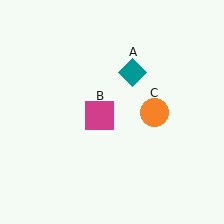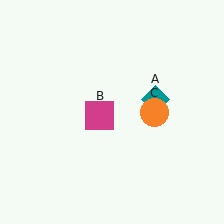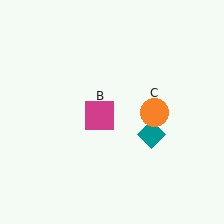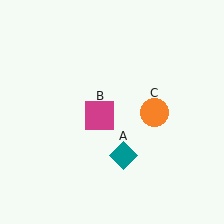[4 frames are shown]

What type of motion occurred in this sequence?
The teal diamond (object A) rotated clockwise around the center of the scene.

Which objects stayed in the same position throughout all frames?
Magenta square (object B) and orange circle (object C) remained stationary.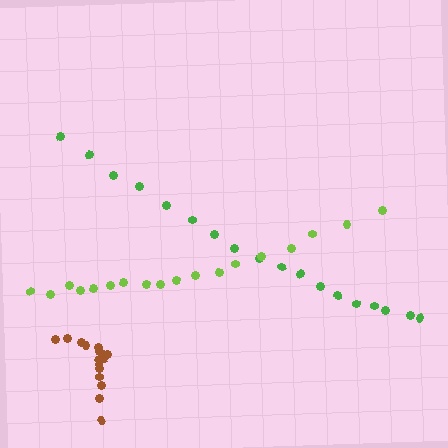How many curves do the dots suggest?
There are 3 distinct paths.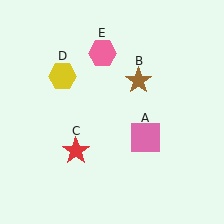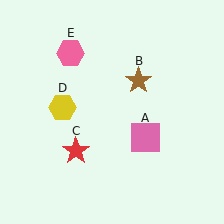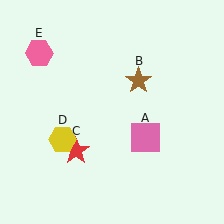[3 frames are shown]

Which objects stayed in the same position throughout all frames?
Pink square (object A) and brown star (object B) and red star (object C) remained stationary.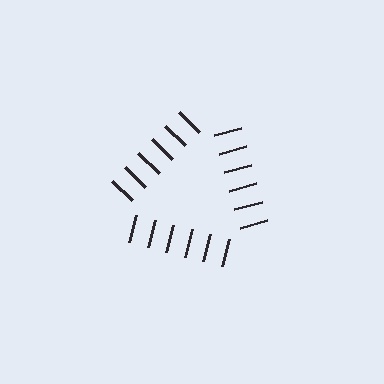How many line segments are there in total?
18 — 6 along each of the 3 edges.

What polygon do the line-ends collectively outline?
An illusory triangle — the line segments terminate on its edges but no continuous stroke is drawn.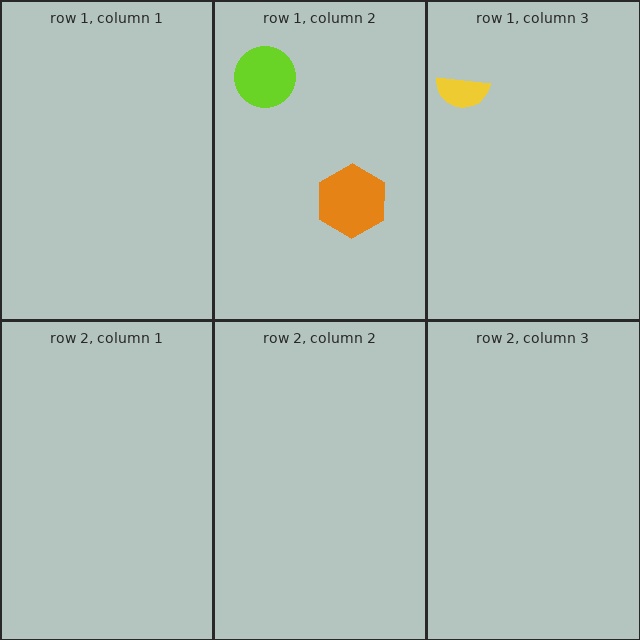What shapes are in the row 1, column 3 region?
The yellow semicircle.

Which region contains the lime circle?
The row 1, column 2 region.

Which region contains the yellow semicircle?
The row 1, column 3 region.